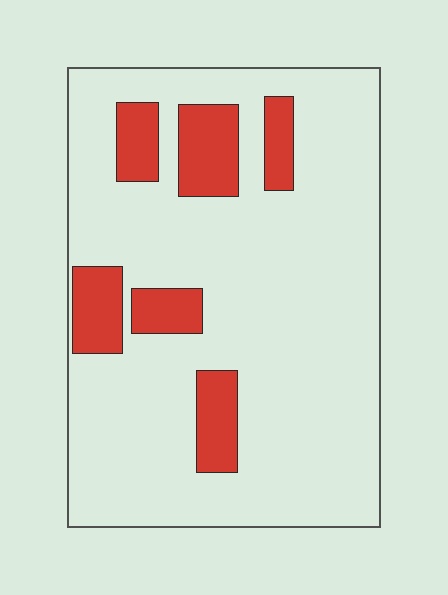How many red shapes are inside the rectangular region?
6.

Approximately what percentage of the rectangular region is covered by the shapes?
Approximately 15%.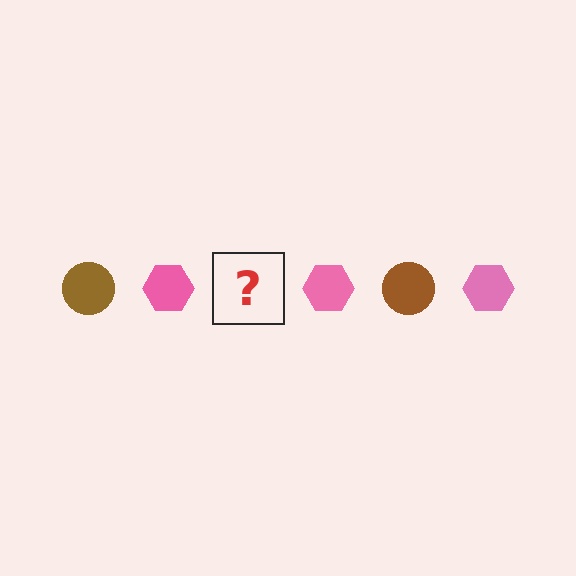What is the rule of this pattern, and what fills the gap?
The rule is that the pattern alternates between brown circle and pink hexagon. The gap should be filled with a brown circle.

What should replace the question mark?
The question mark should be replaced with a brown circle.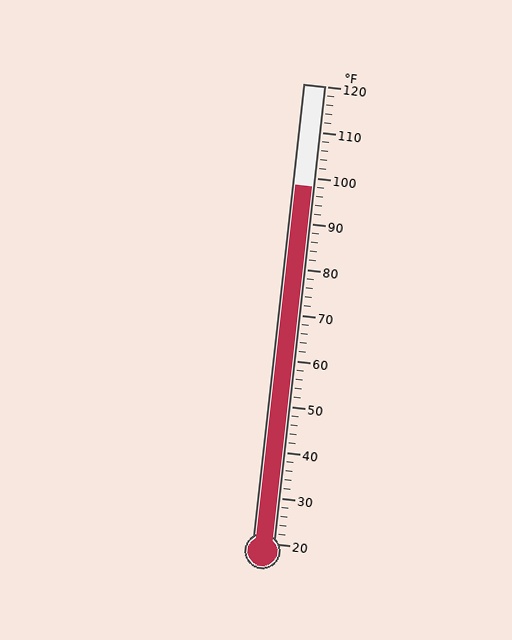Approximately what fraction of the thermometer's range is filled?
The thermometer is filled to approximately 80% of its range.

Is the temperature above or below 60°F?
The temperature is above 60°F.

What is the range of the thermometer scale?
The thermometer scale ranges from 20°F to 120°F.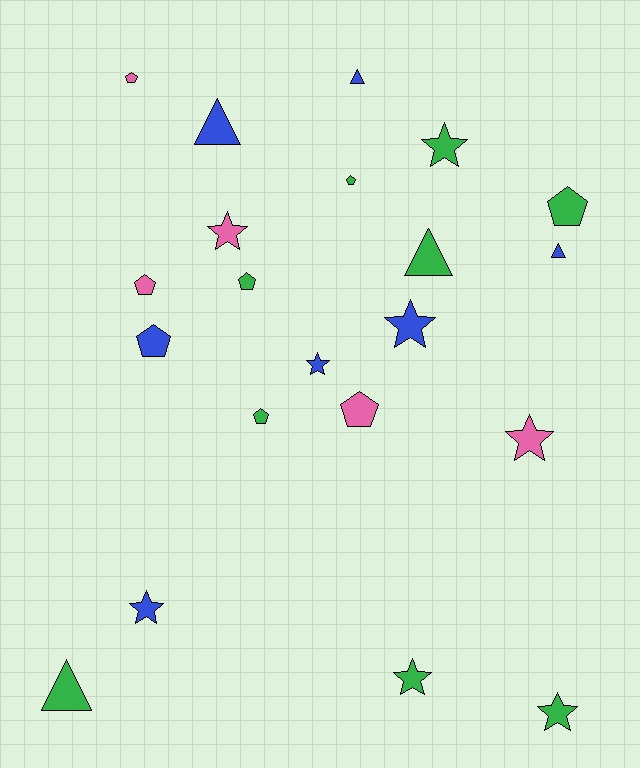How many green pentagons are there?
There are 4 green pentagons.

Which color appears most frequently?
Green, with 9 objects.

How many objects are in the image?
There are 21 objects.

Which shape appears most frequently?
Pentagon, with 8 objects.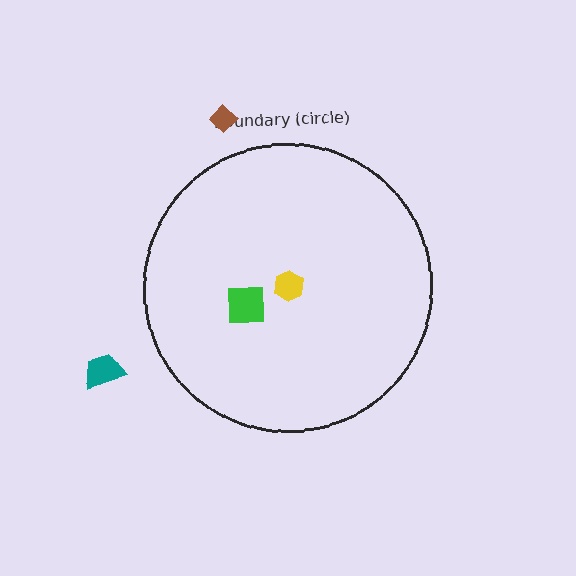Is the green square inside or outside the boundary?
Inside.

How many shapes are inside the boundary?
2 inside, 2 outside.